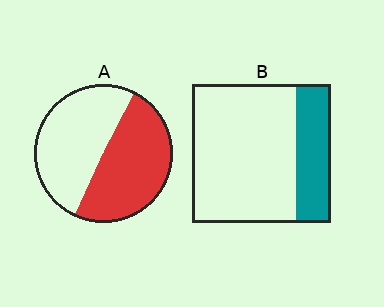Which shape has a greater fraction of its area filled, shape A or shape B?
Shape A.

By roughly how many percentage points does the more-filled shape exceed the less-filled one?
By roughly 25 percentage points (A over B).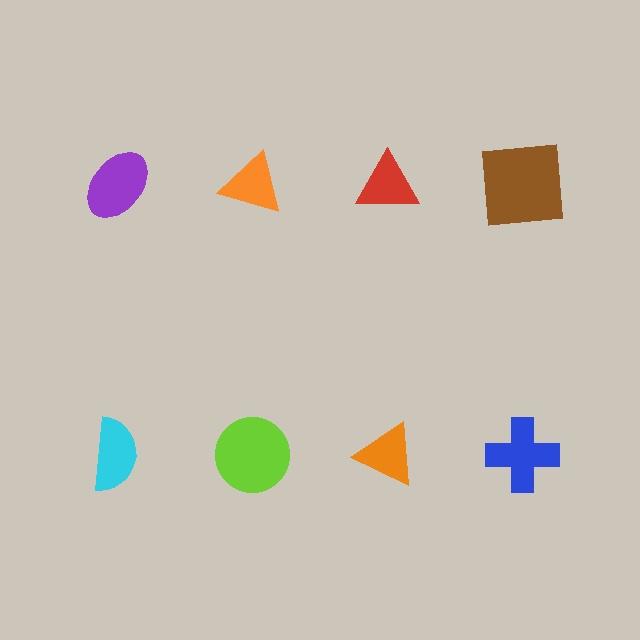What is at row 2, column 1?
A cyan semicircle.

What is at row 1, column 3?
A red triangle.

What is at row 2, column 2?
A lime circle.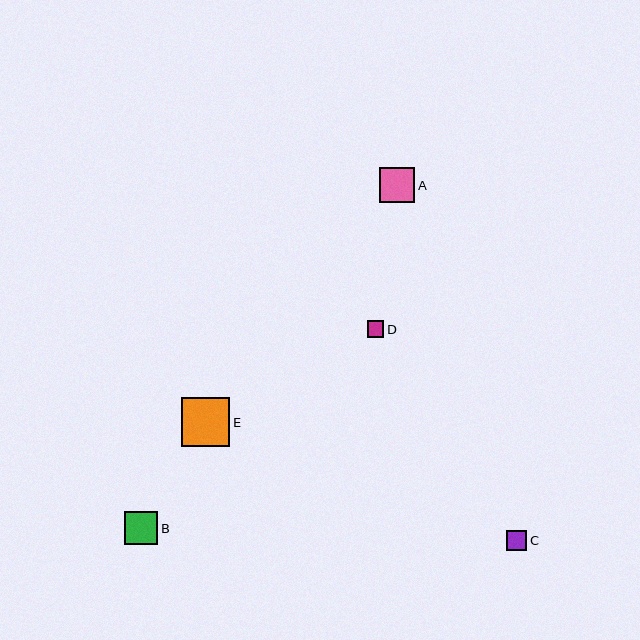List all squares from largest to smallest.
From largest to smallest: E, A, B, C, D.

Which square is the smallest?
Square D is the smallest with a size of approximately 17 pixels.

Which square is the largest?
Square E is the largest with a size of approximately 49 pixels.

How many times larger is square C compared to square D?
Square C is approximately 1.2 times the size of square D.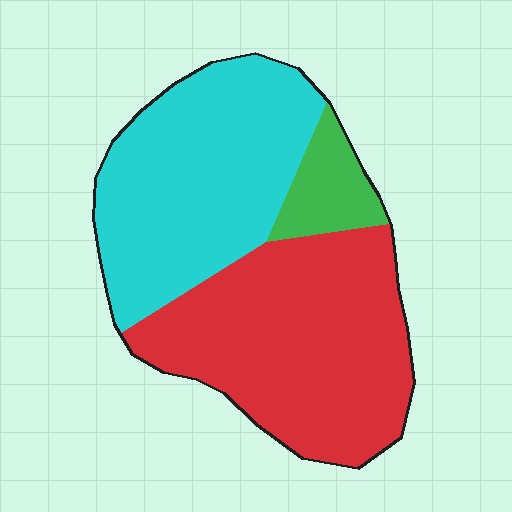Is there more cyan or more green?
Cyan.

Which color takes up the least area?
Green, at roughly 10%.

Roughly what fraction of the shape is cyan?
Cyan covers around 45% of the shape.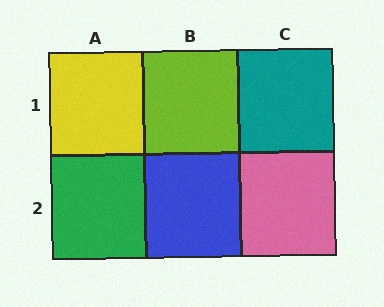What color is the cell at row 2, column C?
Pink.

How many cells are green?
1 cell is green.